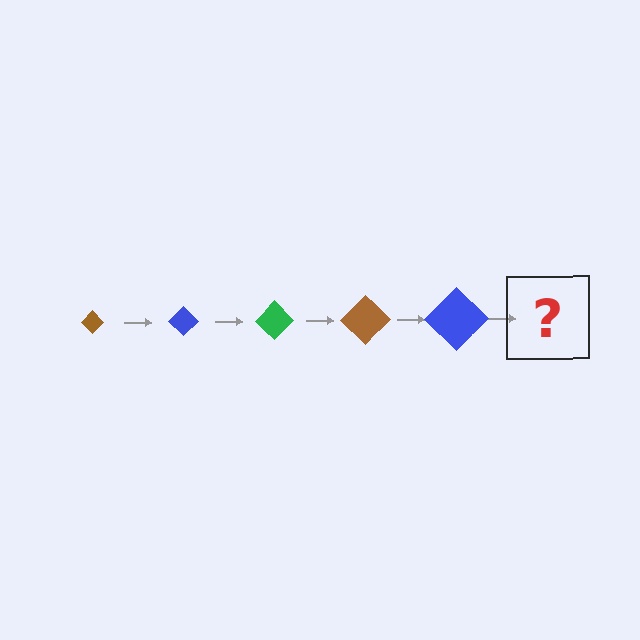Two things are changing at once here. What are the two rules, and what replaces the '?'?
The two rules are that the diamond grows larger each step and the color cycles through brown, blue, and green. The '?' should be a green diamond, larger than the previous one.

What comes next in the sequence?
The next element should be a green diamond, larger than the previous one.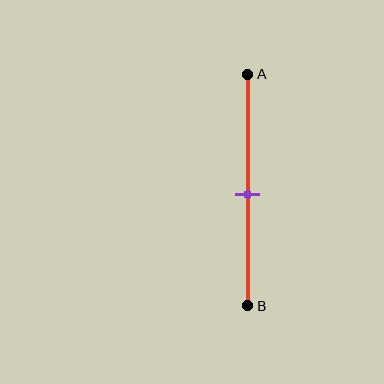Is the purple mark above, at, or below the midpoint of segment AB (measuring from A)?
The purple mark is approximately at the midpoint of segment AB.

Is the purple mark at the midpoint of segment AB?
Yes, the mark is approximately at the midpoint.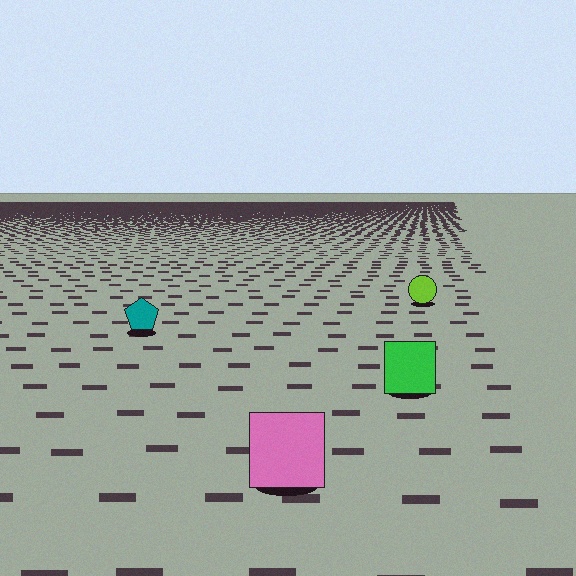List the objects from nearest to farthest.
From nearest to farthest: the pink square, the green square, the teal pentagon, the lime circle.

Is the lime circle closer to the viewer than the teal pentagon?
No. The teal pentagon is closer — you can tell from the texture gradient: the ground texture is coarser near it.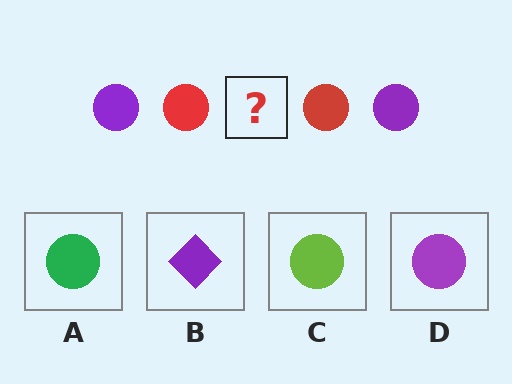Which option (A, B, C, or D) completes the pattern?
D.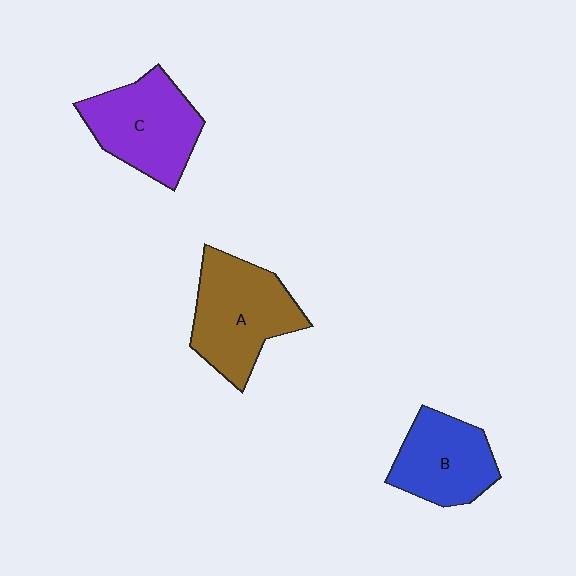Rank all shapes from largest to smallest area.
From largest to smallest: A (brown), C (purple), B (blue).